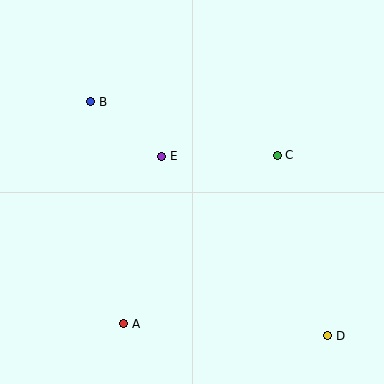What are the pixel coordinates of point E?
Point E is at (162, 156).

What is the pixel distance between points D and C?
The distance between D and C is 187 pixels.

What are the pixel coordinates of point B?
Point B is at (90, 102).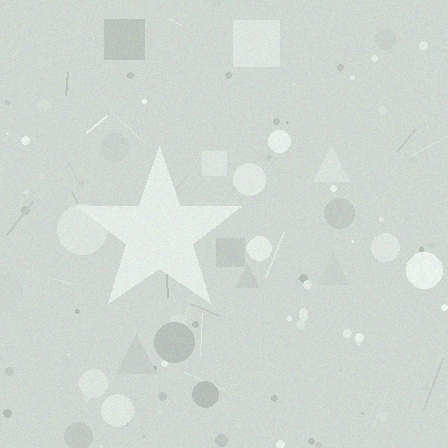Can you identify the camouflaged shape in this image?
The camouflaged shape is a star.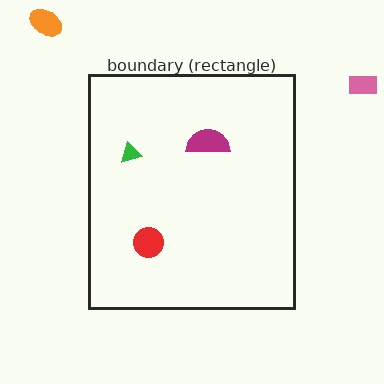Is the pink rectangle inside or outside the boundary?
Outside.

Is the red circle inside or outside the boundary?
Inside.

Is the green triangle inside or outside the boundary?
Inside.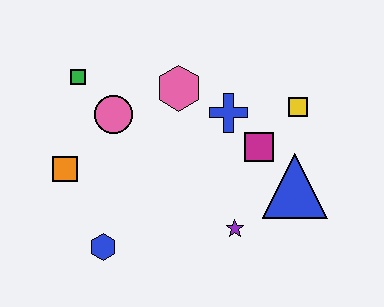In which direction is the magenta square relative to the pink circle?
The magenta square is to the right of the pink circle.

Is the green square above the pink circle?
Yes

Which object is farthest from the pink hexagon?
The blue hexagon is farthest from the pink hexagon.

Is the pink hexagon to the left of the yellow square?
Yes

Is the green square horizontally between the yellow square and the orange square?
Yes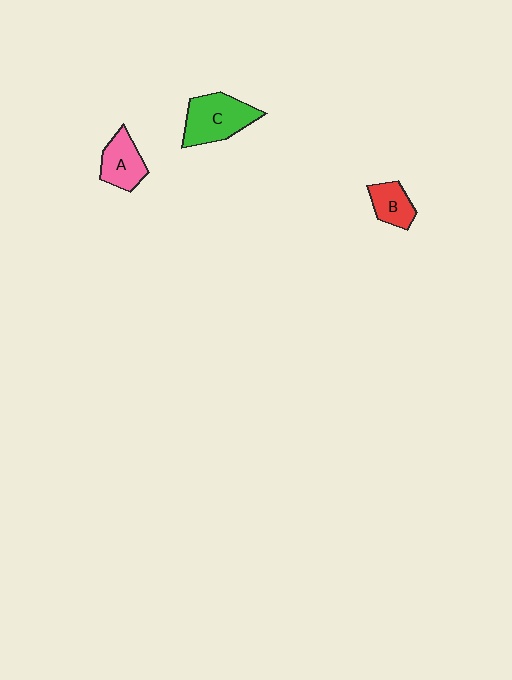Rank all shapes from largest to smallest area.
From largest to smallest: C (green), A (pink), B (red).